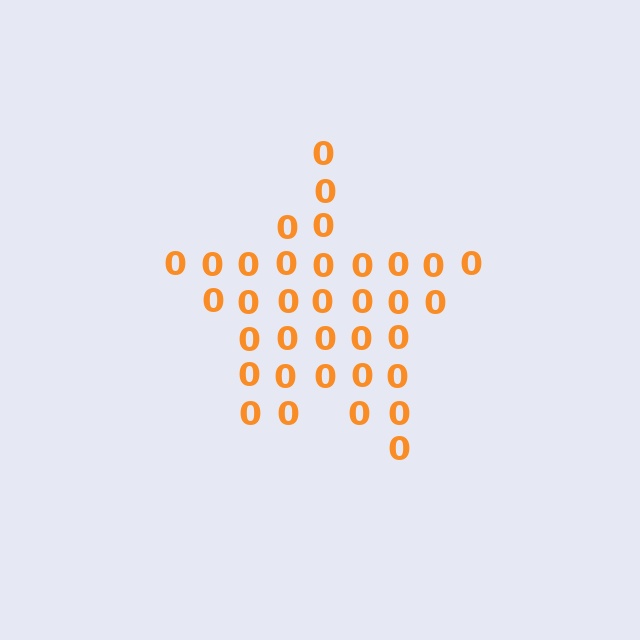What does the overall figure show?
The overall figure shows a star.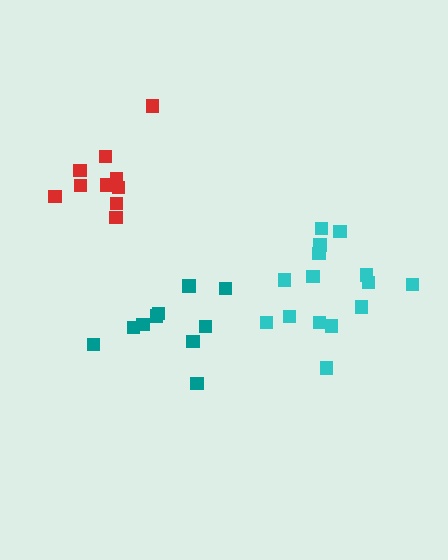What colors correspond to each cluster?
The clusters are colored: cyan, teal, red.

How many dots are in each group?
Group 1: 15 dots, Group 2: 10 dots, Group 3: 10 dots (35 total).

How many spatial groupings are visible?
There are 3 spatial groupings.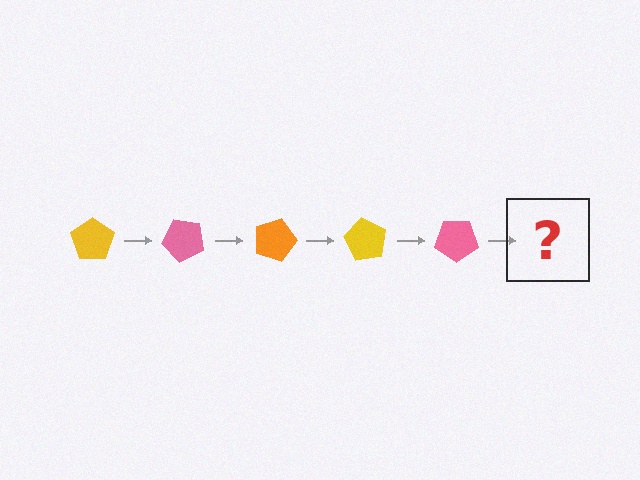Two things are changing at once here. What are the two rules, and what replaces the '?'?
The two rules are that it rotates 45 degrees each step and the color cycles through yellow, pink, and orange. The '?' should be an orange pentagon, rotated 225 degrees from the start.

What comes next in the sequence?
The next element should be an orange pentagon, rotated 225 degrees from the start.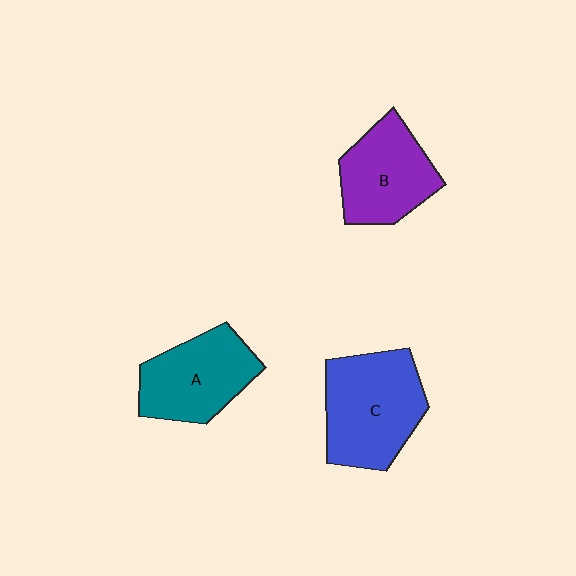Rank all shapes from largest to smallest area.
From largest to smallest: C (blue), A (teal), B (purple).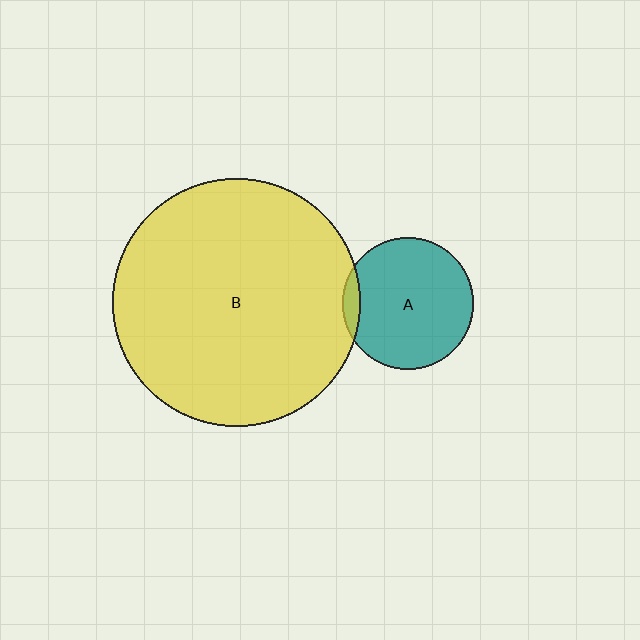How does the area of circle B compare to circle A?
Approximately 3.5 times.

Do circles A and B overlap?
Yes.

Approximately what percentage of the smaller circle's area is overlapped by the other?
Approximately 5%.